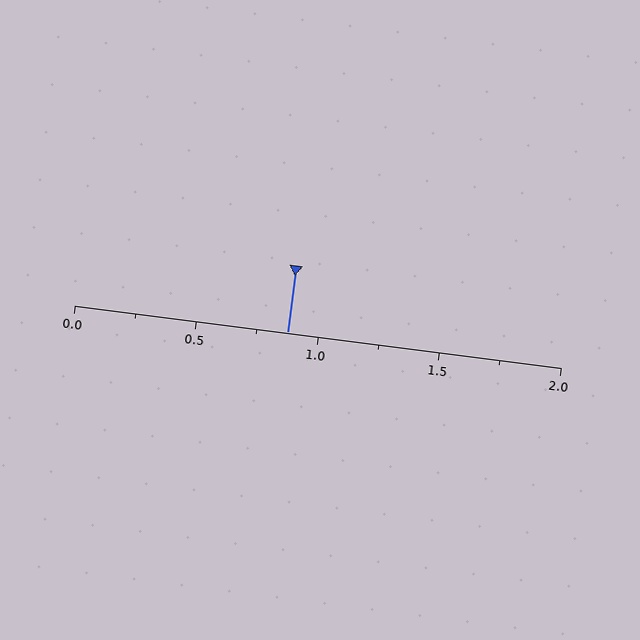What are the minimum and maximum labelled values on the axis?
The axis runs from 0.0 to 2.0.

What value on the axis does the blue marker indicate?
The marker indicates approximately 0.88.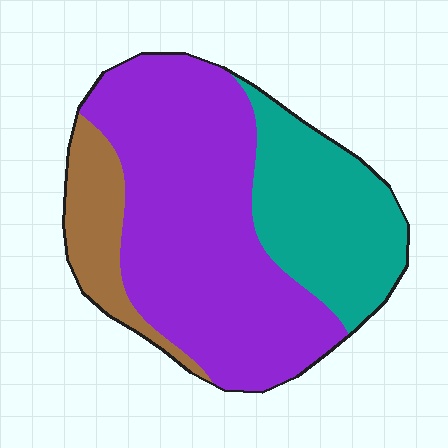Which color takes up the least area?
Brown, at roughly 15%.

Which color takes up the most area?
Purple, at roughly 60%.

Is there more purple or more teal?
Purple.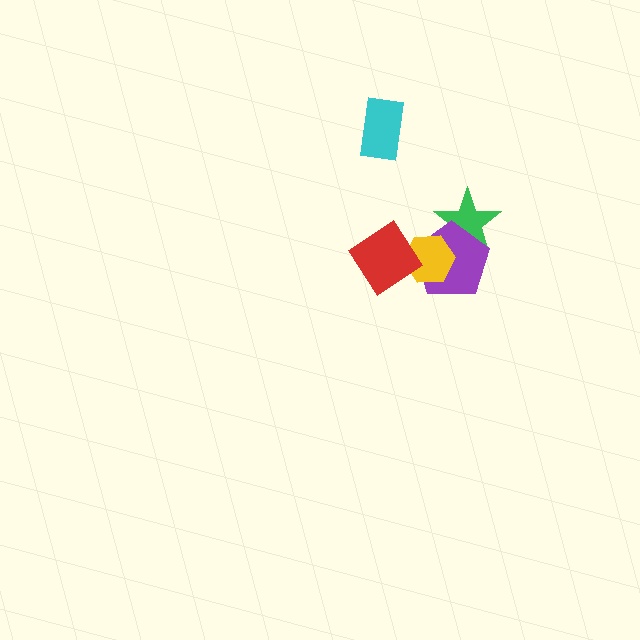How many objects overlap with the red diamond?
2 objects overlap with the red diamond.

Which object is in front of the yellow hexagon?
The red diamond is in front of the yellow hexagon.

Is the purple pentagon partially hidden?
Yes, it is partially covered by another shape.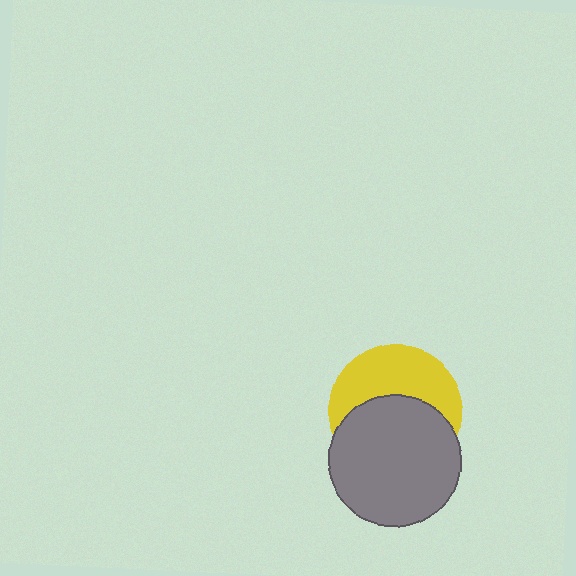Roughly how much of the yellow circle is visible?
About half of it is visible (roughly 46%).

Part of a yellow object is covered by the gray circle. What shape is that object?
It is a circle.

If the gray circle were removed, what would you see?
You would see the complete yellow circle.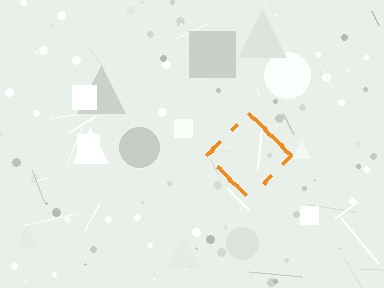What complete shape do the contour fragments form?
The contour fragments form a diamond.